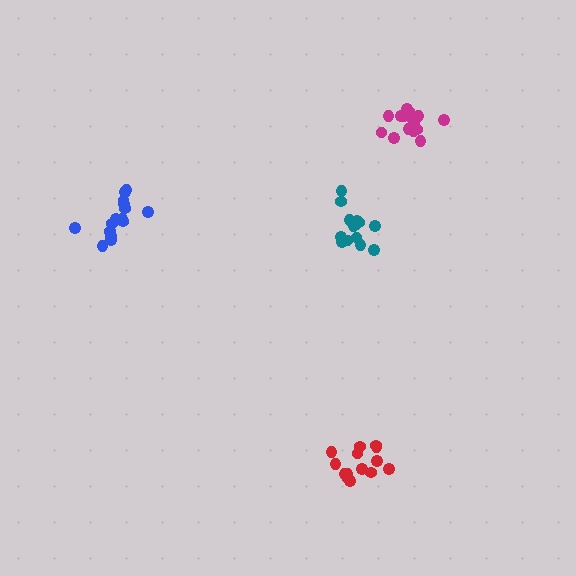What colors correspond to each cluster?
The clusters are colored: teal, red, magenta, blue.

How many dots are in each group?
Group 1: 15 dots, Group 2: 14 dots, Group 3: 16 dots, Group 4: 15 dots (60 total).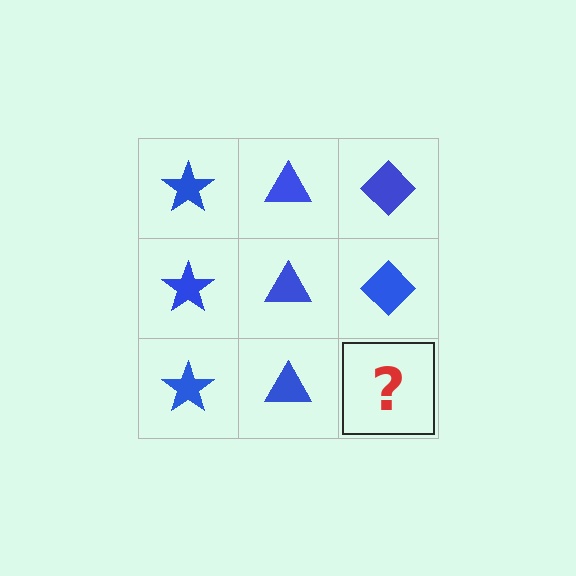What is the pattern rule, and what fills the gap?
The rule is that each column has a consistent shape. The gap should be filled with a blue diamond.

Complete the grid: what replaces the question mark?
The question mark should be replaced with a blue diamond.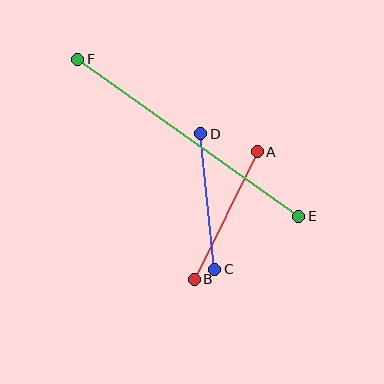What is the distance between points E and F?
The distance is approximately 271 pixels.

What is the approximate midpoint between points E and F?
The midpoint is at approximately (188, 138) pixels.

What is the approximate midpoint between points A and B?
The midpoint is at approximately (226, 215) pixels.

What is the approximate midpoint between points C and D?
The midpoint is at approximately (208, 202) pixels.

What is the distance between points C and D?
The distance is approximately 136 pixels.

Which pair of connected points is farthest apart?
Points E and F are farthest apart.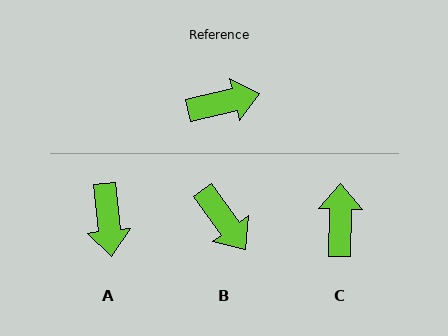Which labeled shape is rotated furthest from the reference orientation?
A, about 97 degrees away.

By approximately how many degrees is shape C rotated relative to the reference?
Approximately 76 degrees counter-clockwise.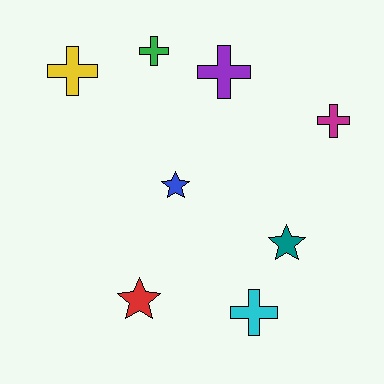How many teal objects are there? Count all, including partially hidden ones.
There is 1 teal object.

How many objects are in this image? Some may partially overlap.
There are 8 objects.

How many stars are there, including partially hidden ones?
There are 3 stars.